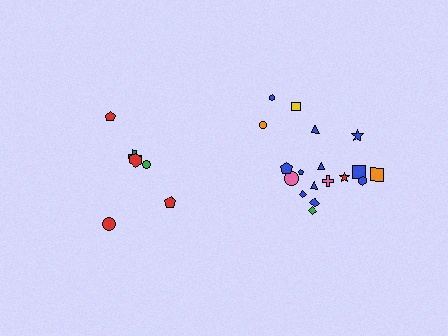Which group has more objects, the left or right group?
The right group.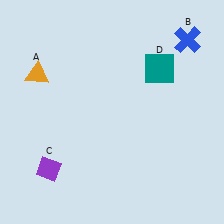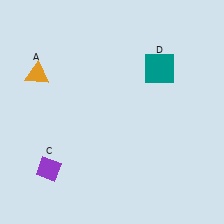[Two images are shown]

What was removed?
The blue cross (B) was removed in Image 2.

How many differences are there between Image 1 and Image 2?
There is 1 difference between the two images.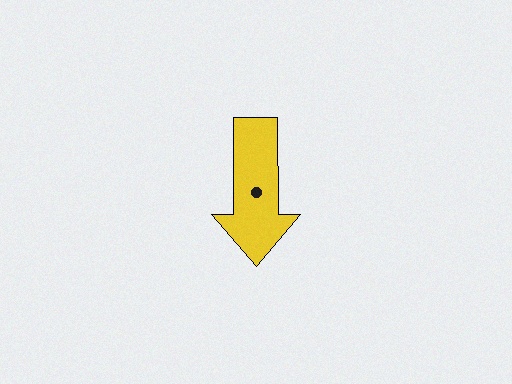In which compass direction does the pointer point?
South.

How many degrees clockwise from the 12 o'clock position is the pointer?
Approximately 180 degrees.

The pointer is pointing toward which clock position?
Roughly 6 o'clock.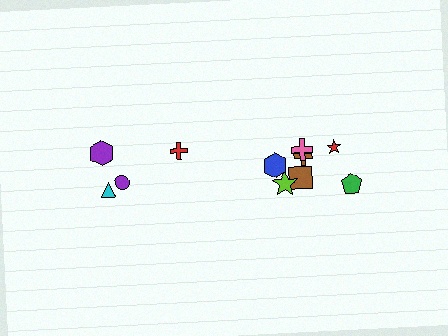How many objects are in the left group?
There are 4 objects.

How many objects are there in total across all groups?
There are 11 objects.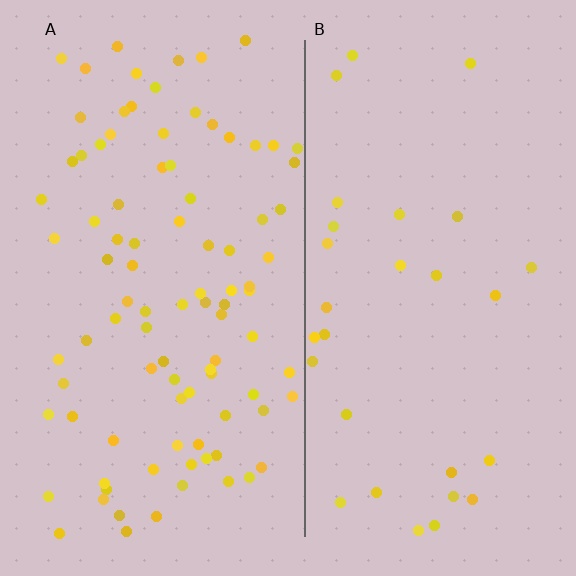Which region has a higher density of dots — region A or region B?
A (the left).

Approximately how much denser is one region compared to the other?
Approximately 3.2× — region A over region B.